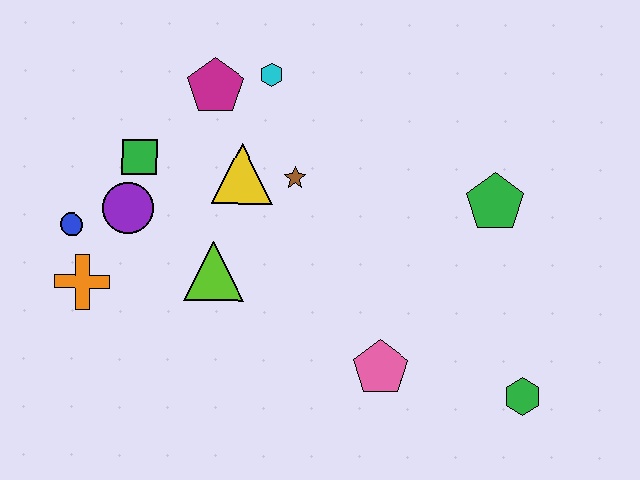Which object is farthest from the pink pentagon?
The blue circle is farthest from the pink pentagon.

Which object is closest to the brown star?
The yellow triangle is closest to the brown star.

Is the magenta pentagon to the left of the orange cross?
No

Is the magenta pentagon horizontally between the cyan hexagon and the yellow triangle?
No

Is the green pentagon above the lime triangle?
Yes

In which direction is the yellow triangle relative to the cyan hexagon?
The yellow triangle is below the cyan hexagon.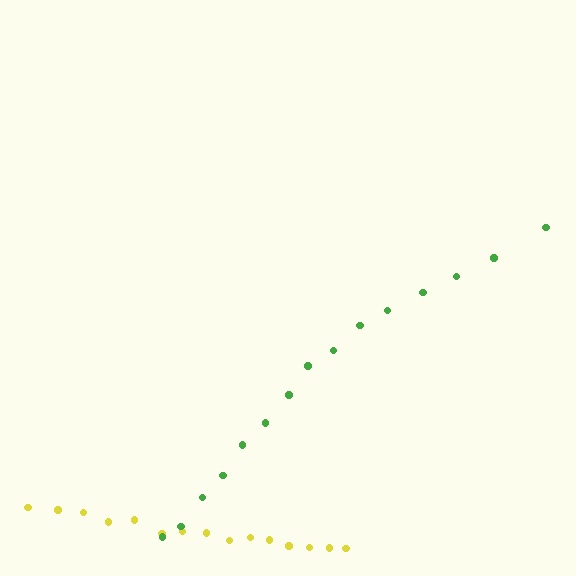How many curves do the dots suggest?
There are 2 distinct paths.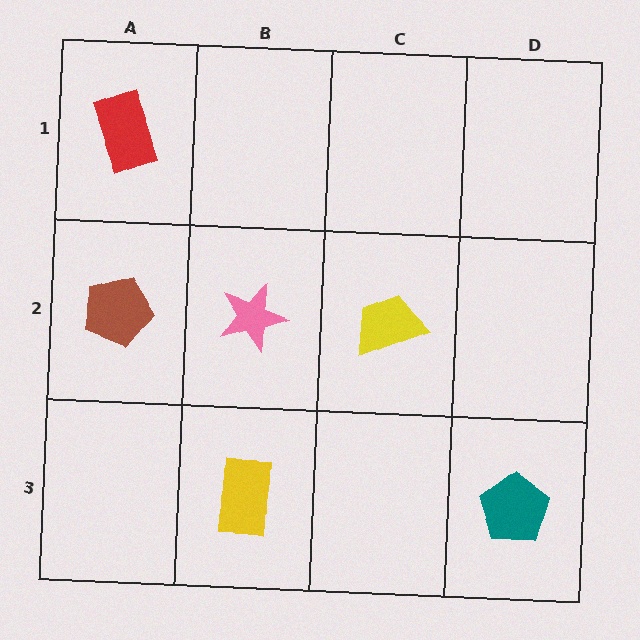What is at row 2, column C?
A yellow trapezoid.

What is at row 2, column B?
A pink star.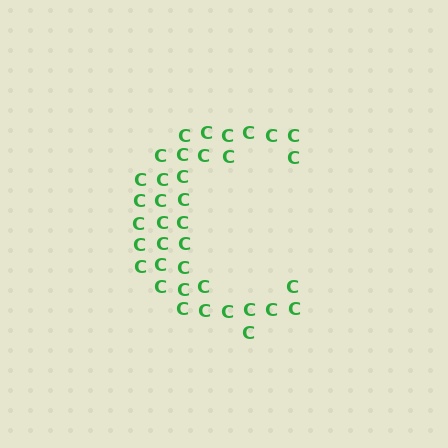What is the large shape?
The large shape is the letter C.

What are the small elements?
The small elements are letter C's.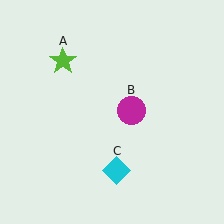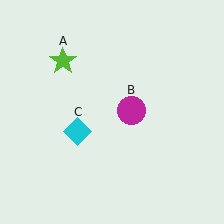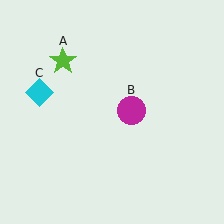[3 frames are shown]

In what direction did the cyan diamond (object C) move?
The cyan diamond (object C) moved up and to the left.